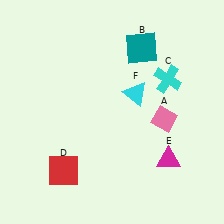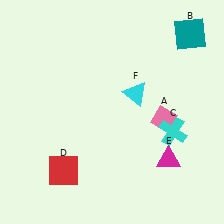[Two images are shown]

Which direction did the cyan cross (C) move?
The cyan cross (C) moved down.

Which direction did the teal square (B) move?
The teal square (B) moved right.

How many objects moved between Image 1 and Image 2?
2 objects moved between the two images.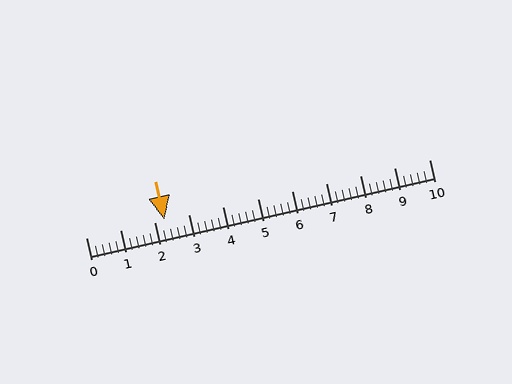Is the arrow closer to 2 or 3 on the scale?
The arrow is closer to 2.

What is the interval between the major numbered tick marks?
The major tick marks are spaced 1 units apart.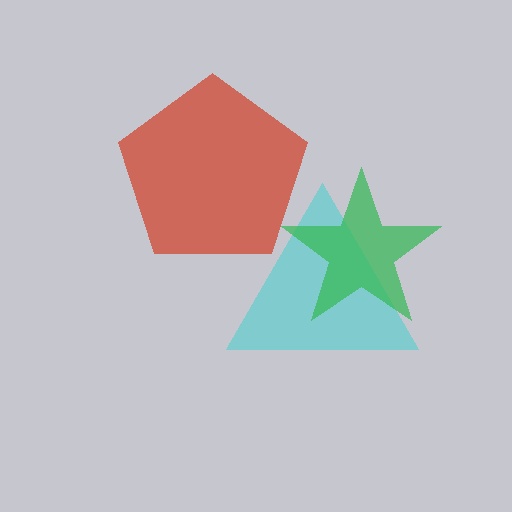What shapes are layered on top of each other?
The layered shapes are: a cyan triangle, a red pentagon, a green star.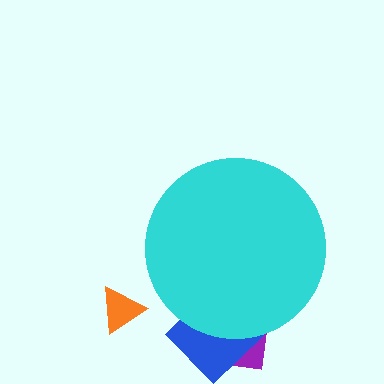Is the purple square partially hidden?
Yes, the purple square is partially hidden behind the cyan circle.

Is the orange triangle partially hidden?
No, the orange triangle is fully visible.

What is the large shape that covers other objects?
A cyan circle.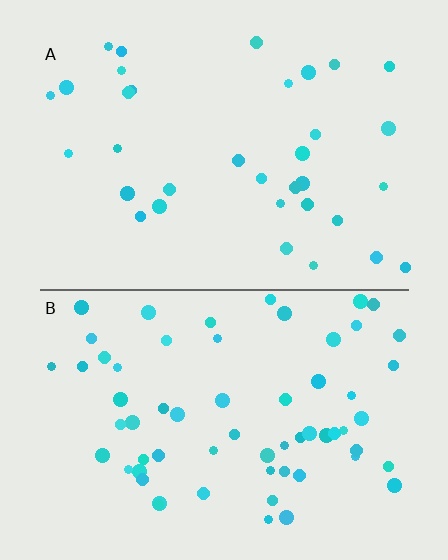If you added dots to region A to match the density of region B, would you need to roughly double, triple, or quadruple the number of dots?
Approximately double.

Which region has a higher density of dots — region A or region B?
B (the bottom).